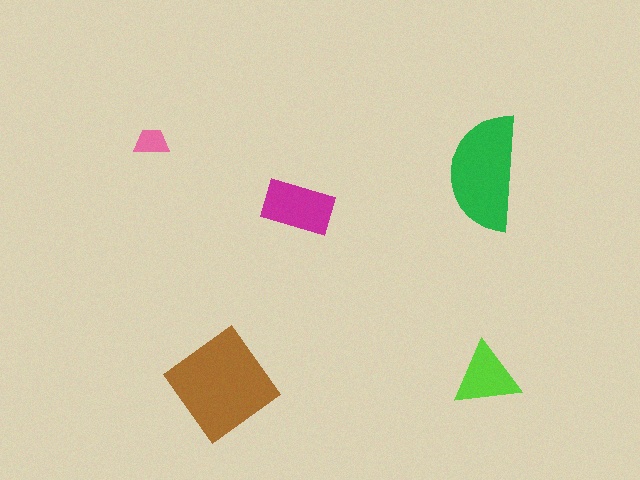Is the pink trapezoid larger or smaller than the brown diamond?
Smaller.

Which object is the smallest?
The pink trapezoid.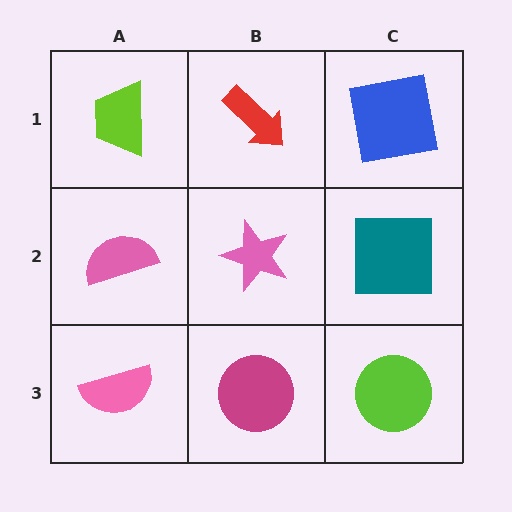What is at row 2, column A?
A pink semicircle.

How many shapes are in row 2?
3 shapes.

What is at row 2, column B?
A pink star.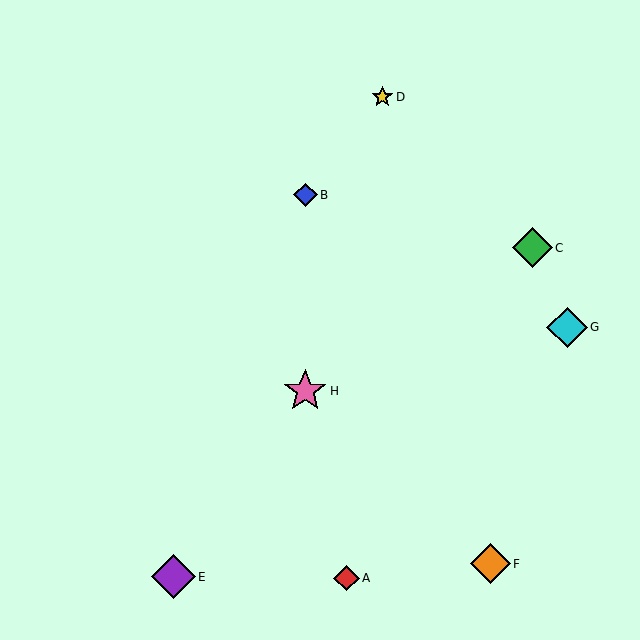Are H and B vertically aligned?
Yes, both are at x≈305.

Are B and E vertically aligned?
No, B is at x≈305 and E is at x≈174.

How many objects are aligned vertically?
2 objects (B, H) are aligned vertically.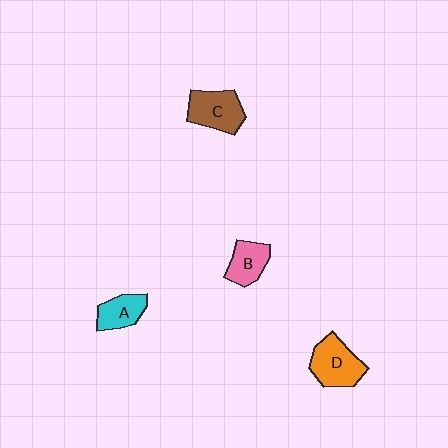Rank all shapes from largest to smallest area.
From largest to smallest: D (orange), C (brown), B (pink), A (cyan).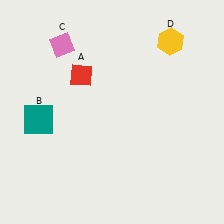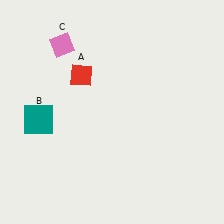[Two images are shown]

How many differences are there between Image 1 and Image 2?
There is 1 difference between the two images.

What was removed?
The yellow hexagon (D) was removed in Image 2.